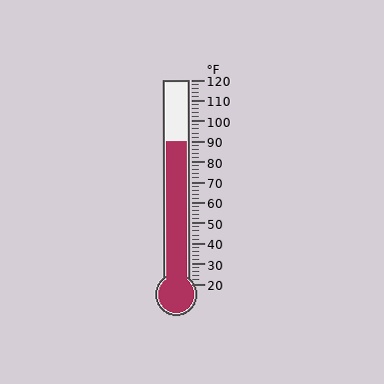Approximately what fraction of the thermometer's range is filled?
The thermometer is filled to approximately 70% of its range.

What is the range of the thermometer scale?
The thermometer scale ranges from 20°F to 120°F.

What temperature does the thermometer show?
The thermometer shows approximately 90°F.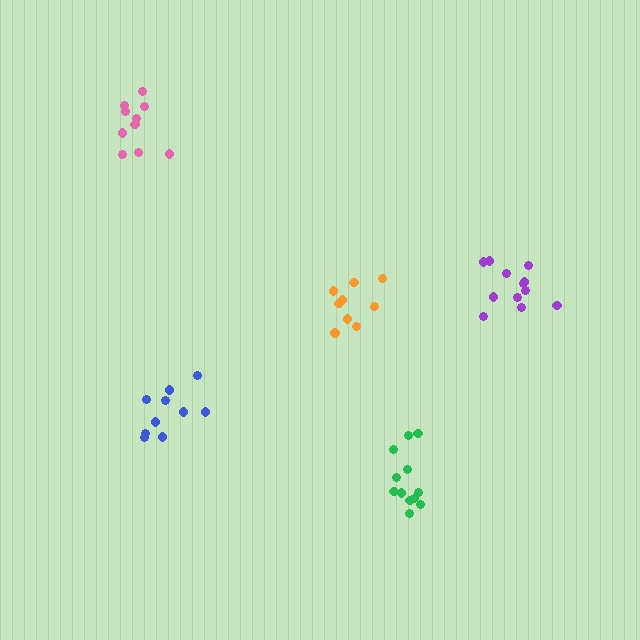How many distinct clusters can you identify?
There are 5 distinct clusters.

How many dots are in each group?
Group 1: 10 dots, Group 2: 10 dots, Group 3: 9 dots, Group 4: 12 dots, Group 5: 12 dots (53 total).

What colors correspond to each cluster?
The clusters are colored: pink, blue, orange, green, purple.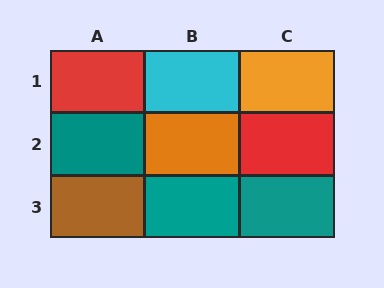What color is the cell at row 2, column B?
Orange.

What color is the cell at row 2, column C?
Red.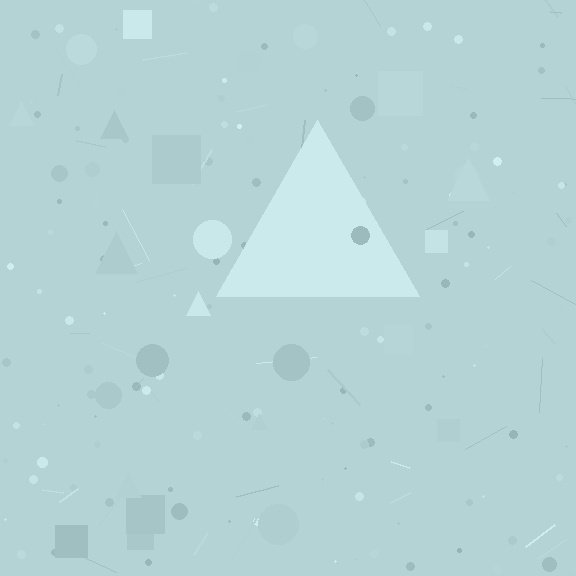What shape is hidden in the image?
A triangle is hidden in the image.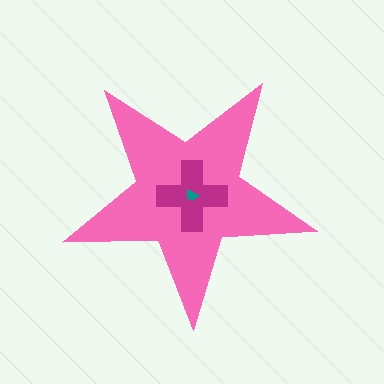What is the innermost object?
The teal trapezoid.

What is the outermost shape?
The pink star.